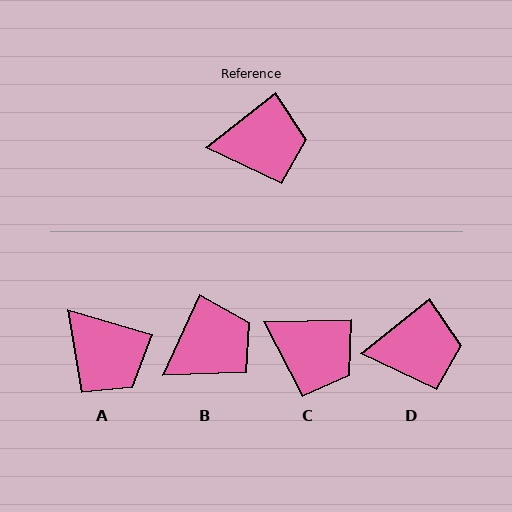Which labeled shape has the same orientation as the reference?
D.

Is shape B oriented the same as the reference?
No, it is off by about 27 degrees.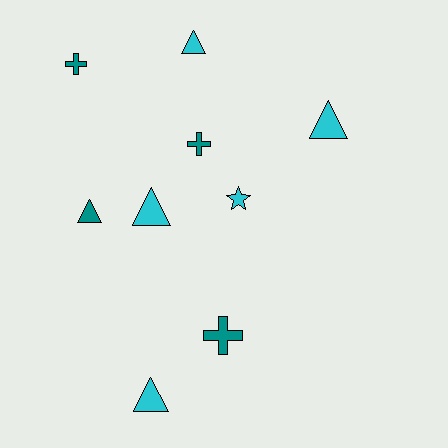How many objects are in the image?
There are 9 objects.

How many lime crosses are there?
There are no lime crosses.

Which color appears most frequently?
Cyan, with 5 objects.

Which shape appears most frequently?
Triangle, with 5 objects.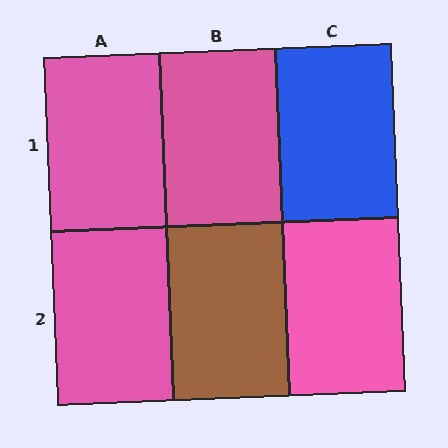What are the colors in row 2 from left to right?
Pink, brown, pink.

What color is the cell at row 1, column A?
Pink.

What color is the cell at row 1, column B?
Pink.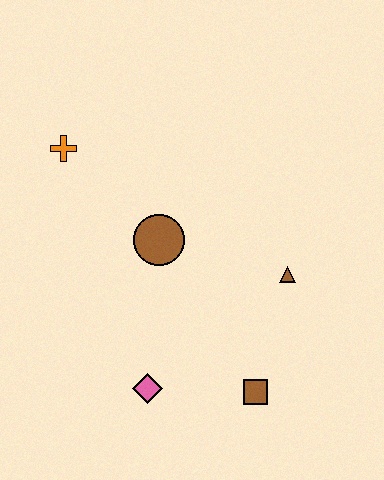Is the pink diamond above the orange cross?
No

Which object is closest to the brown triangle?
The brown square is closest to the brown triangle.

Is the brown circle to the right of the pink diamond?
Yes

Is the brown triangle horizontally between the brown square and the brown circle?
No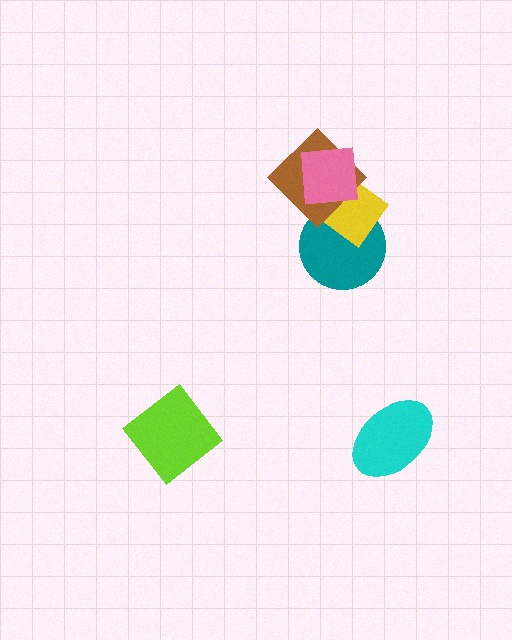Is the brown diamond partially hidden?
Yes, it is partially covered by another shape.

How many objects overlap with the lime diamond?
0 objects overlap with the lime diamond.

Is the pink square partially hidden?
No, no other shape covers it.